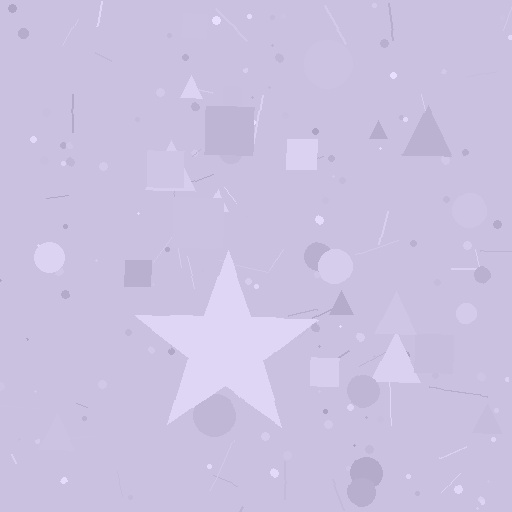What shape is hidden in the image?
A star is hidden in the image.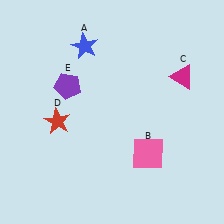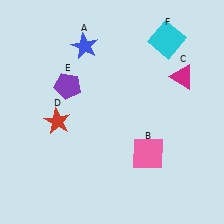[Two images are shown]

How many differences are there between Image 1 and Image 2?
There is 1 difference between the two images.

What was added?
A cyan square (F) was added in Image 2.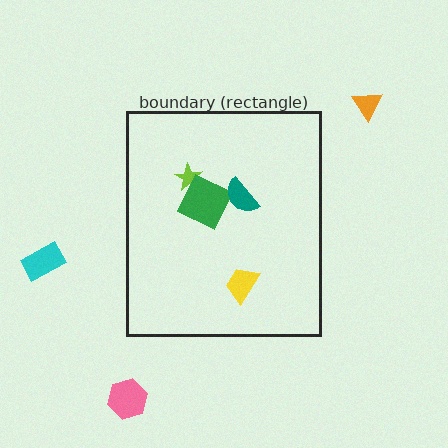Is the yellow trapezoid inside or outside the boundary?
Inside.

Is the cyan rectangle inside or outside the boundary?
Outside.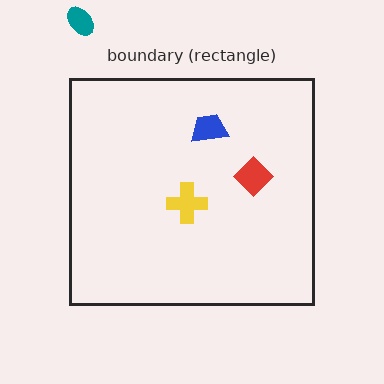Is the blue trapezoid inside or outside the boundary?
Inside.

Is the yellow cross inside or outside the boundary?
Inside.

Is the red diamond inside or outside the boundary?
Inside.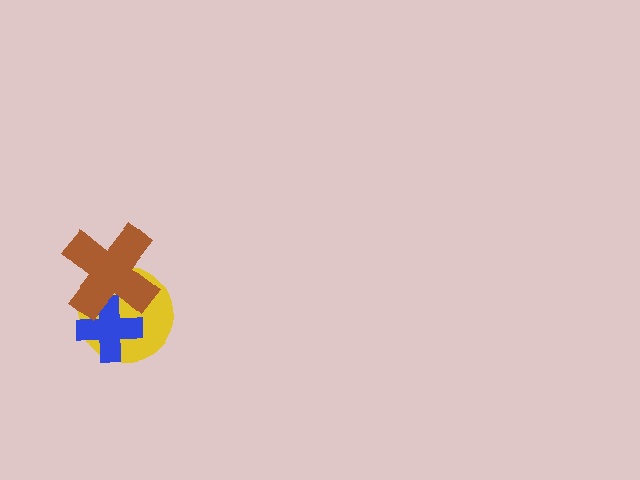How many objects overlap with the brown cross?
2 objects overlap with the brown cross.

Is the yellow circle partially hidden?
Yes, it is partially covered by another shape.